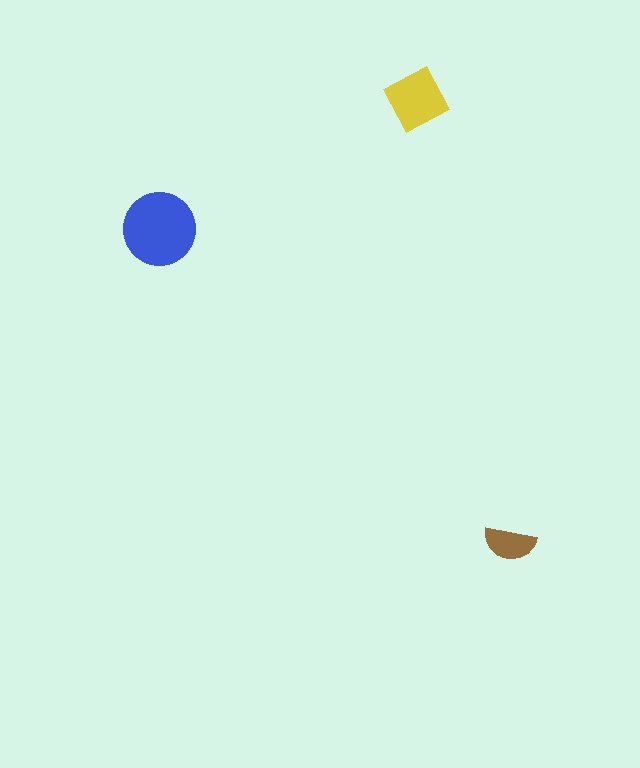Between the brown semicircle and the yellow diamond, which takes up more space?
The yellow diamond.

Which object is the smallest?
The brown semicircle.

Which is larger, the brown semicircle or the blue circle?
The blue circle.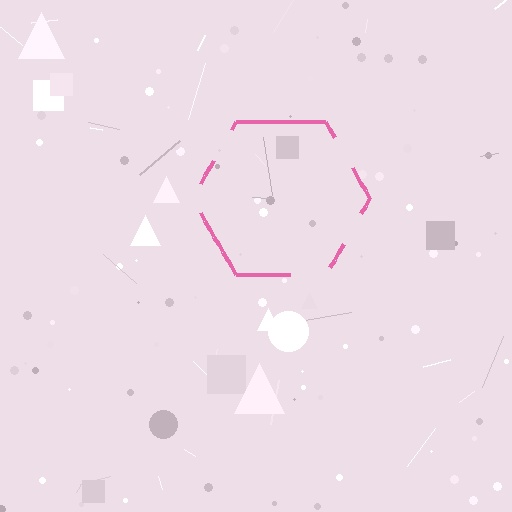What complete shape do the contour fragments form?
The contour fragments form a hexagon.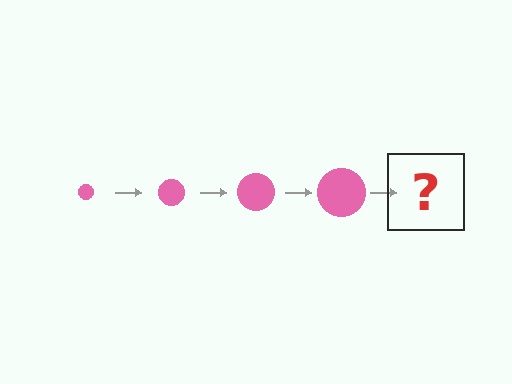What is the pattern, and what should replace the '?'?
The pattern is that the circle gets progressively larger each step. The '?' should be a pink circle, larger than the previous one.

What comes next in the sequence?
The next element should be a pink circle, larger than the previous one.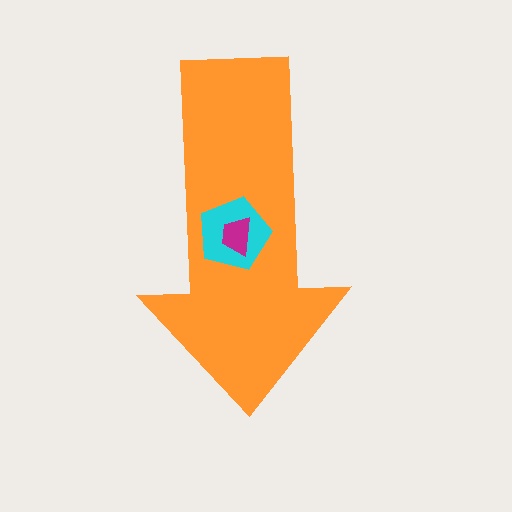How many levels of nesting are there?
3.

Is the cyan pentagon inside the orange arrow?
Yes.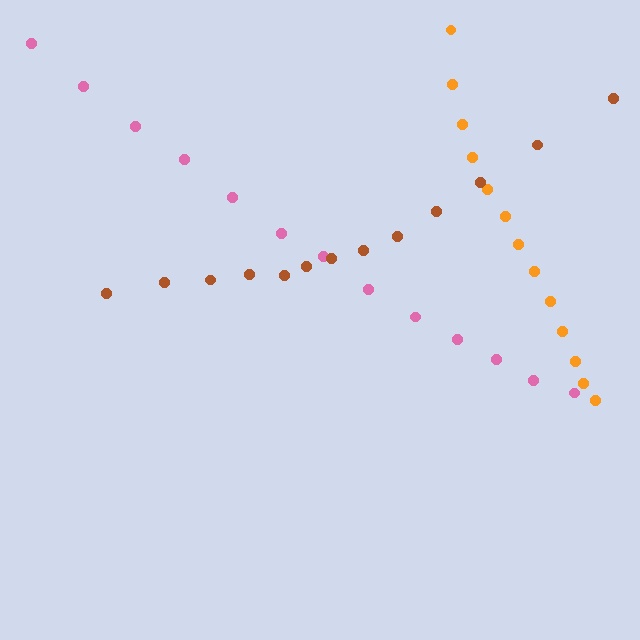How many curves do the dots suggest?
There are 3 distinct paths.